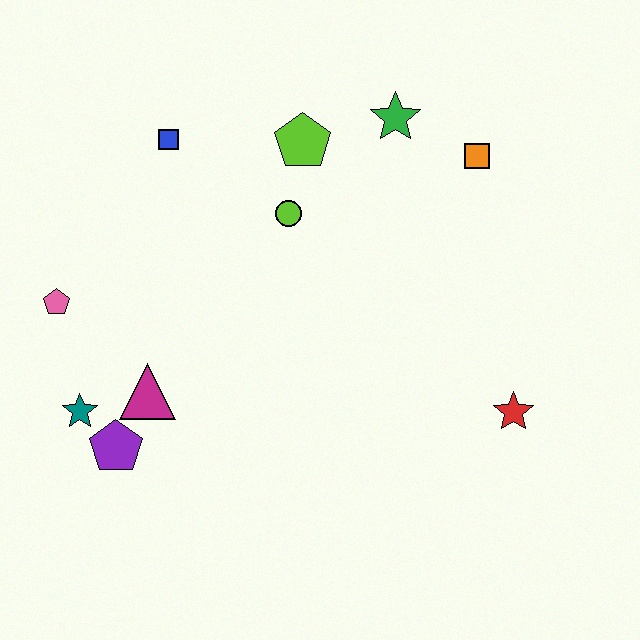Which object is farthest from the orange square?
The teal star is farthest from the orange square.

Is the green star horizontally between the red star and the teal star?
Yes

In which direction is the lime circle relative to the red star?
The lime circle is to the left of the red star.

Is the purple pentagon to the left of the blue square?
Yes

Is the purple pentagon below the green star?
Yes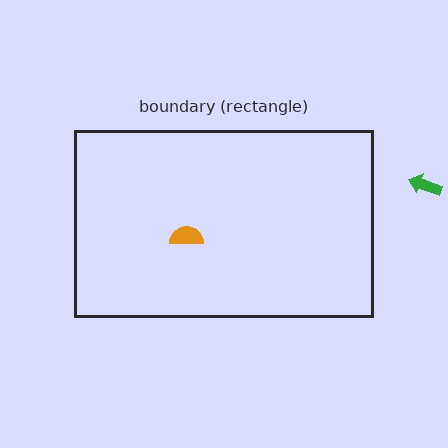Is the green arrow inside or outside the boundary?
Outside.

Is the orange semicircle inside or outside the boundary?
Inside.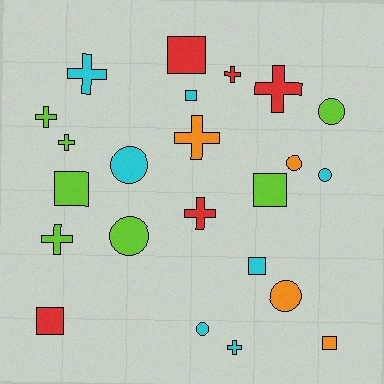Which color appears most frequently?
Cyan, with 7 objects.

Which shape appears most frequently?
Cross, with 9 objects.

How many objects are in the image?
There are 23 objects.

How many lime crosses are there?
There are 3 lime crosses.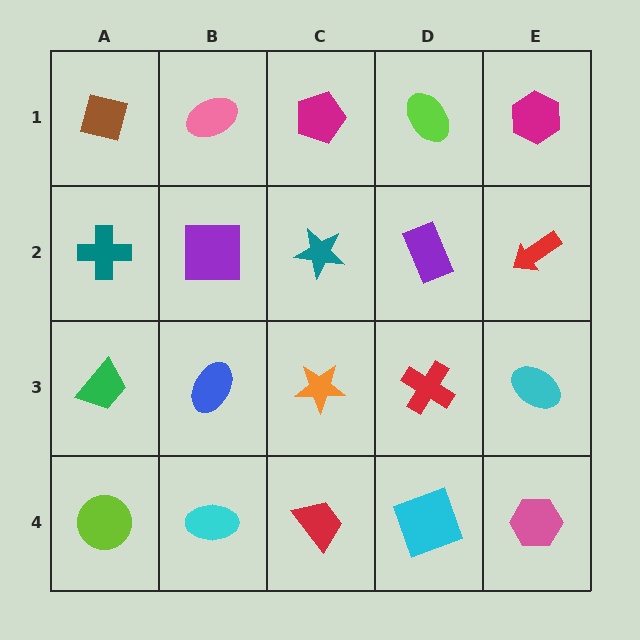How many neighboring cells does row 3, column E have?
3.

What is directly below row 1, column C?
A teal star.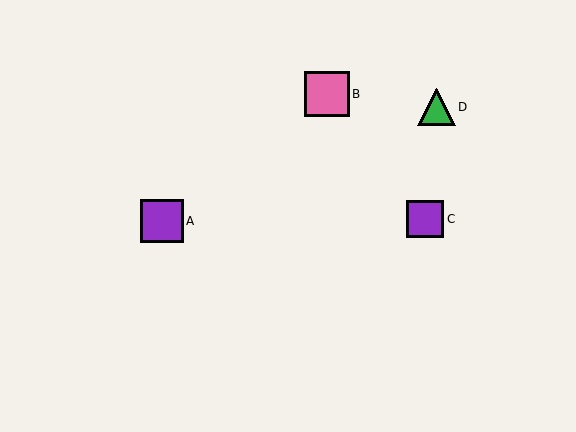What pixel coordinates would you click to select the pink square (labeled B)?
Click at (327, 94) to select the pink square B.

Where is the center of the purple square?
The center of the purple square is at (162, 221).